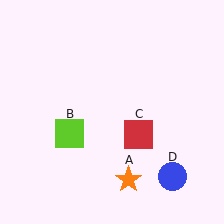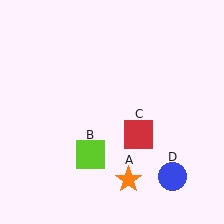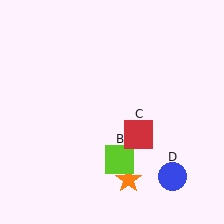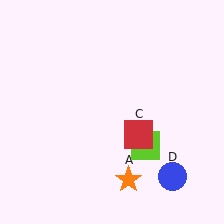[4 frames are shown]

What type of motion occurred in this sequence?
The lime square (object B) rotated counterclockwise around the center of the scene.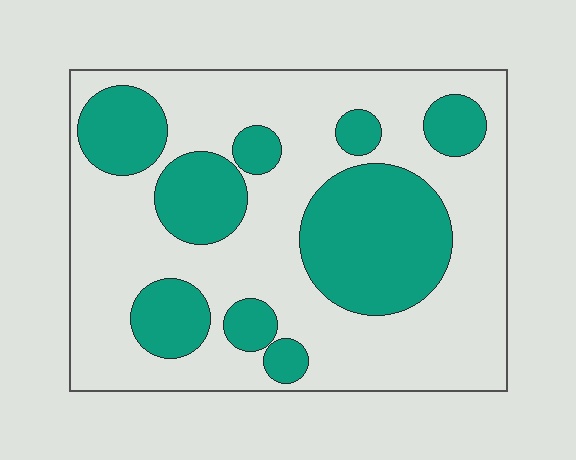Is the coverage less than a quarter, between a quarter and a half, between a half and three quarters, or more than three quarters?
Between a quarter and a half.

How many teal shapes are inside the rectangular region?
9.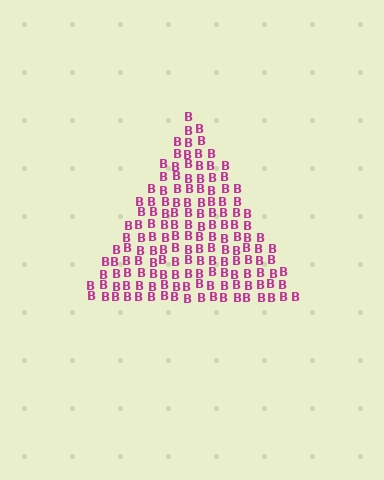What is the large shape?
The large shape is a triangle.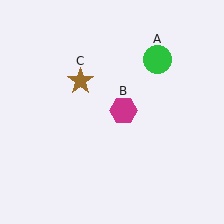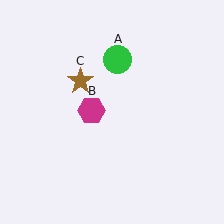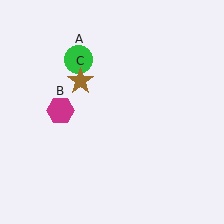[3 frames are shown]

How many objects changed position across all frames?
2 objects changed position: green circle (object A), magenta hexagon (object B).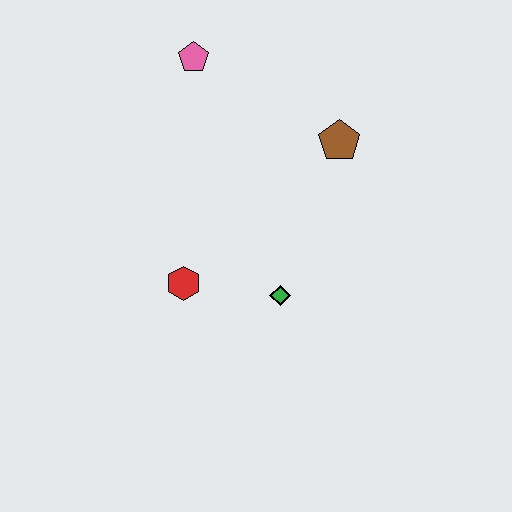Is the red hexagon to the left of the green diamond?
Yes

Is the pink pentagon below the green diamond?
No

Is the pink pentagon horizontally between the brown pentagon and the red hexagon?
Yes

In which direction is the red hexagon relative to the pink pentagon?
The red hexagon is below the pink pentagon.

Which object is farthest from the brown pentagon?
The red hexagon is farthest from the brown pentagon.